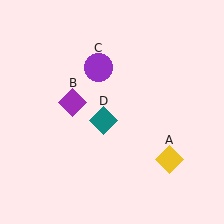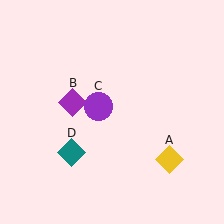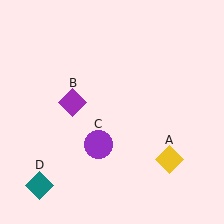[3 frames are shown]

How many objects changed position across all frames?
2 objects changed position: purple circle (object C), teal diamond (object D).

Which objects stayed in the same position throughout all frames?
Yellow diamond (object A) and purple diamond (object B) remained stationary.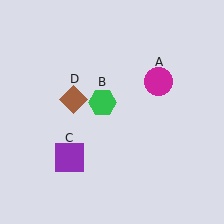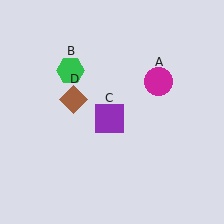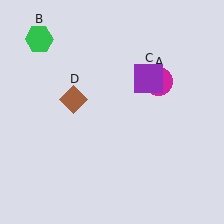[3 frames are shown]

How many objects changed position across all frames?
2 objects changed position: green hexagon (object B), purple square (object C).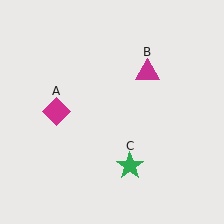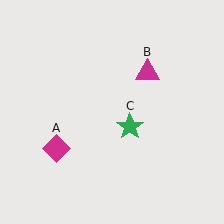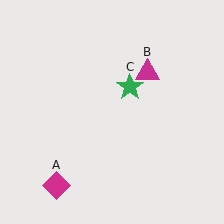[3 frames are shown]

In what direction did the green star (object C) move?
The green star (object C) moved up.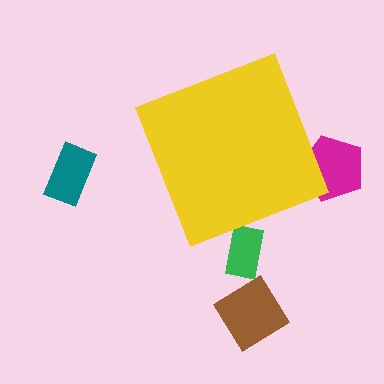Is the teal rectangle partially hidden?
No, the teal rectangle is fully visible.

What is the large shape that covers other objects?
A yellow diamond.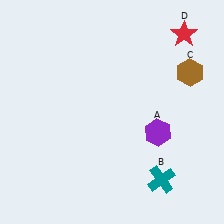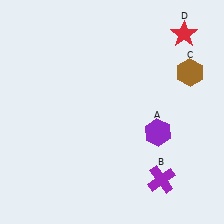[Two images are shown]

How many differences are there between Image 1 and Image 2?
There is 1 difference between the two images.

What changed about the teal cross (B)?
In Image 1, B is teal. In Image 2, it changed to purple.